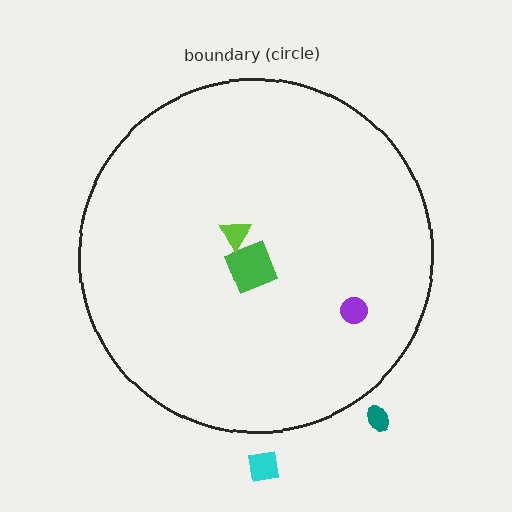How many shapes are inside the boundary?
3 inside, 2 outside.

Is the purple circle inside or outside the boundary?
Inside.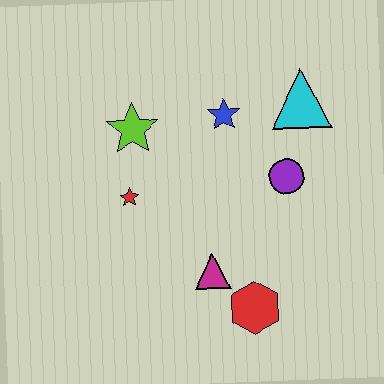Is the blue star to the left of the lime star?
No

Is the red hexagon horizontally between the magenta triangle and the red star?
No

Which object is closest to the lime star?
The red star is closest to the lime star.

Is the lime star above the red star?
Yes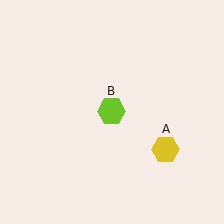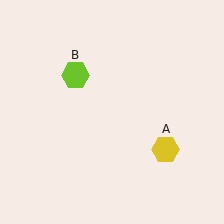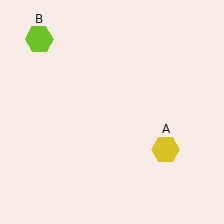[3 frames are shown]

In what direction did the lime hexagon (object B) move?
The lime hexagon (object B) moved up and to the left.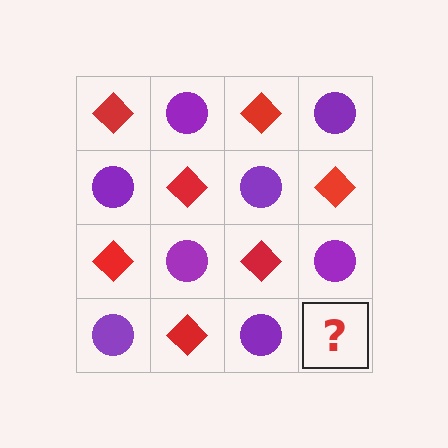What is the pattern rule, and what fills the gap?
The rule is that it alternates red diamond and purple circle in a checkerboard pattern. The gap should be filled with a red diamond.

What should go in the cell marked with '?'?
The missing cell should contain a red diamond.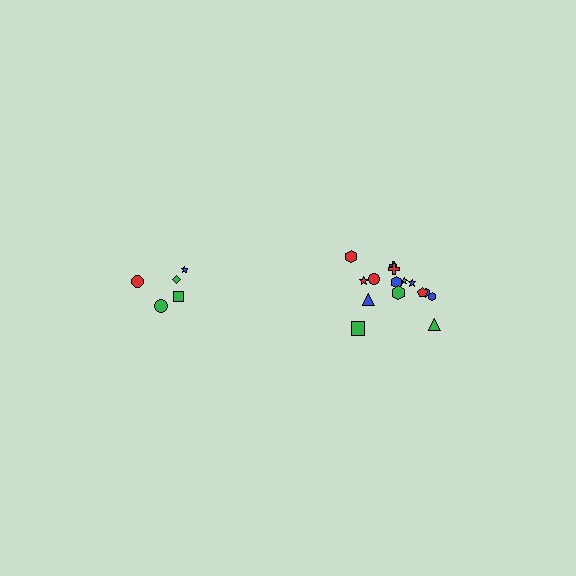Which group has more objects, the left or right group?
The right group.